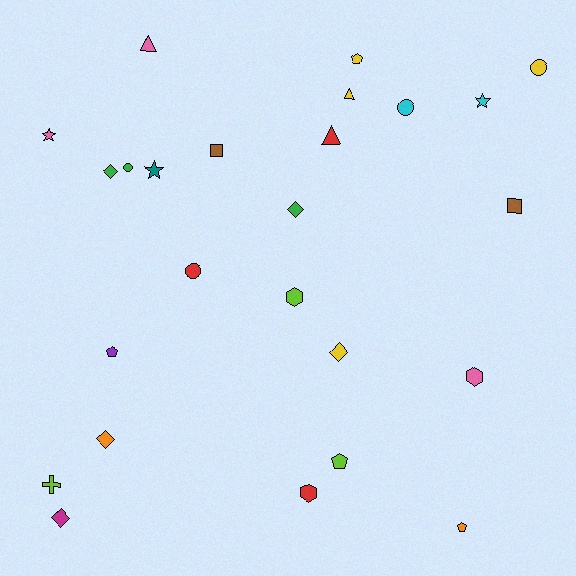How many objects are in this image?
There are 25 objects.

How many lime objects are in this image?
There are 3 lime objects.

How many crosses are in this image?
There is 1 cross.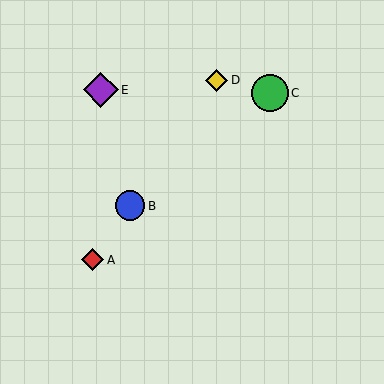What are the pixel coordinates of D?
Object D is at (217, 80).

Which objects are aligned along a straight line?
Objects A, B, D are aligned along a straight line.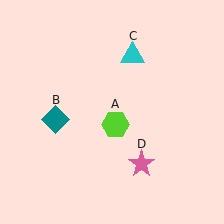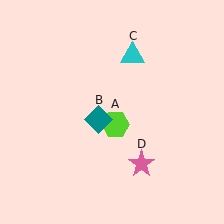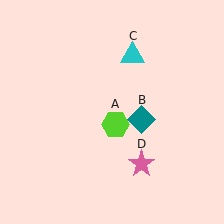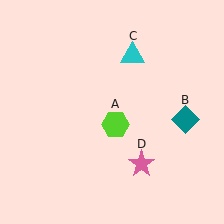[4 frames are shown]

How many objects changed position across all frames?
1 object changed position: teal diamond (object B).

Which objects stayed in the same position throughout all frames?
Lime hexagon (object A) and cyan triangle (object C) and pink star (object D) remained stationary.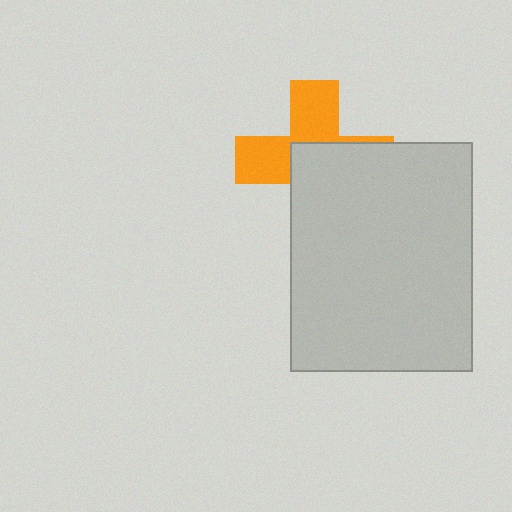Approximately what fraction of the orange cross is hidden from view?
Roughly 54% of the orange cross is hidden behind the light gray rectangle.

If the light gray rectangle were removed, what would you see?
You would see the complete orange cross.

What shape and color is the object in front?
The object in front is a light gray rectangle.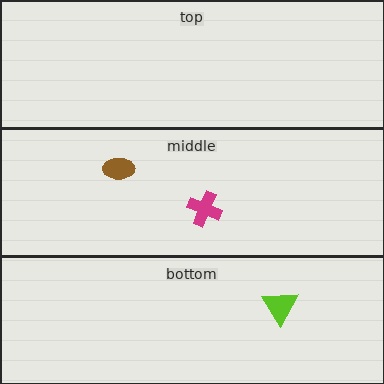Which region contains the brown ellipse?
The middle region.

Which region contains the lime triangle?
The bottom region.